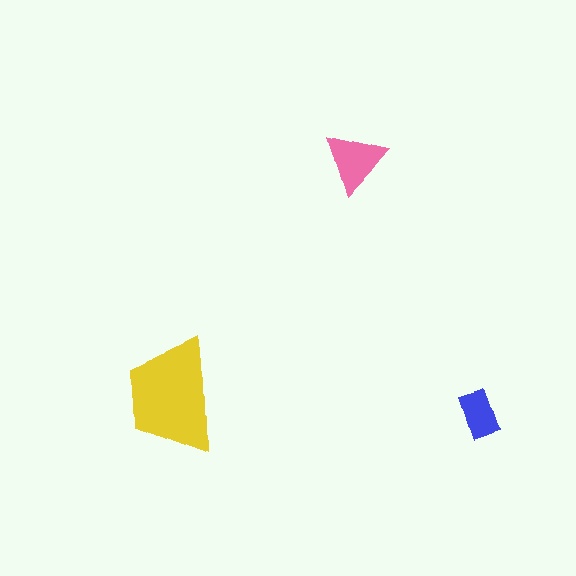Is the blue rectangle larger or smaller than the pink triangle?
Smaller.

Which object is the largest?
The yellow trapezoid.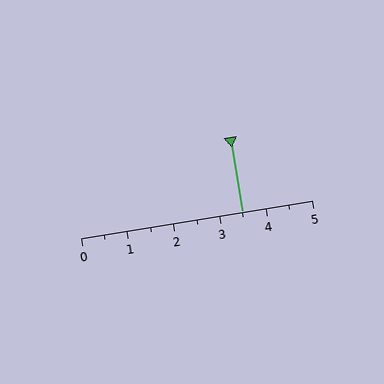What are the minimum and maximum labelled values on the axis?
The axis runs from 0 to 5.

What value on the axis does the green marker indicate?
The marker indicates approximately 3.5.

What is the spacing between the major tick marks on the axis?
The major ticks are spaced 1 apart.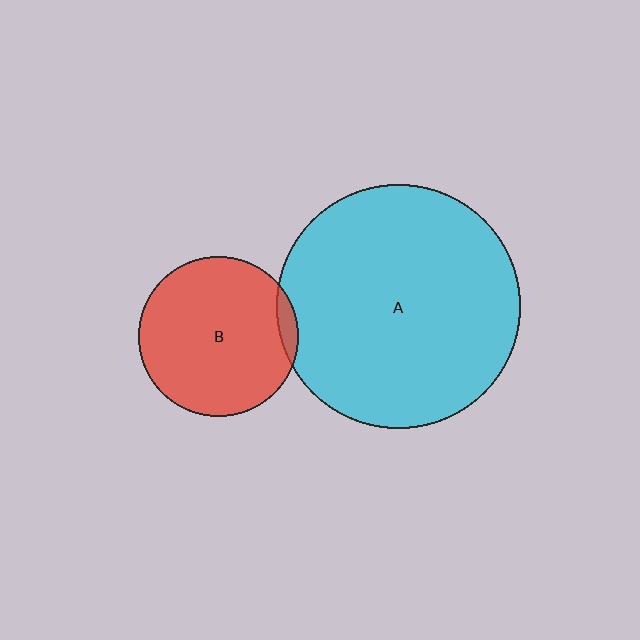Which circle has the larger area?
Circle A (cyan).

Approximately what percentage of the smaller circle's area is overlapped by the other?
Approximately 5%.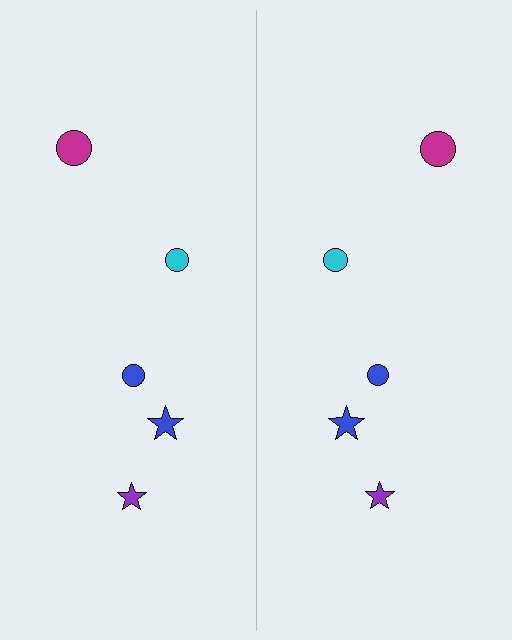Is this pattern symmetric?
Yes, this pattern has bilateral (reflection) symmetry.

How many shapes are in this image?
There are 10 shapes in this image.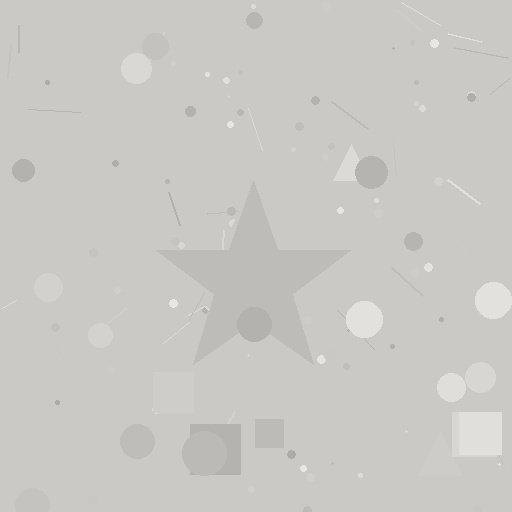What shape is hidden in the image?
A star is hidden in the image.